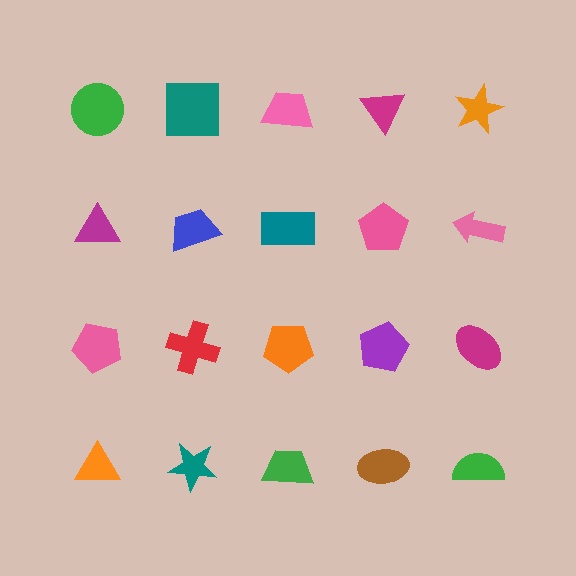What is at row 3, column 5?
A magenta ellipse.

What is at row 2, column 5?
A pink arrow.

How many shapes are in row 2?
5 shapes.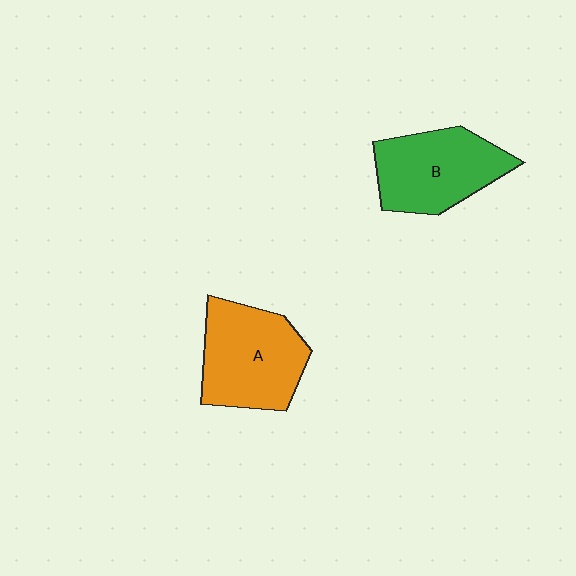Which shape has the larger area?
Shape A (orange).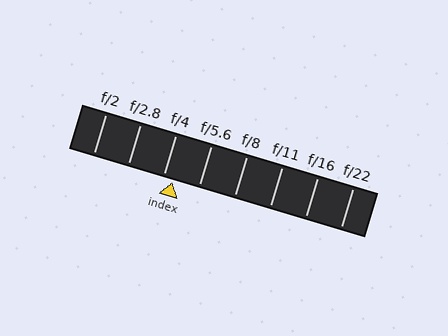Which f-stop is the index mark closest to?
The index mark is closest to f/4.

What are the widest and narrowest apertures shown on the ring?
The widest aperture shown is f/2 and the narrowest is f/22.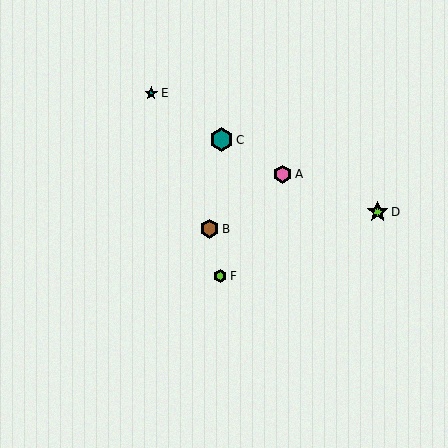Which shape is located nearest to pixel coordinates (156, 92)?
The teal star (labeled E) at (151, 93) is nearest to that location.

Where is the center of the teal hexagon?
The center of the teal hexagon is at (222, 140).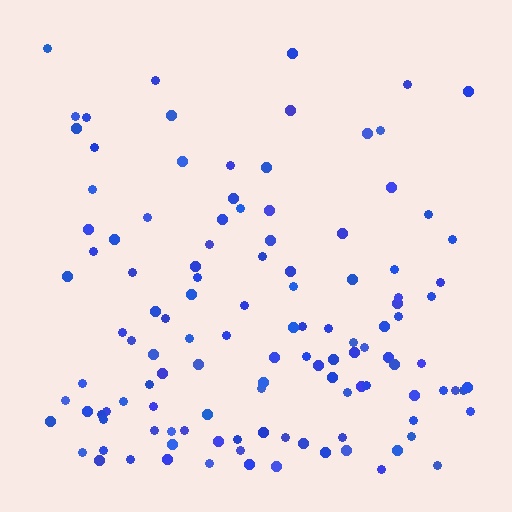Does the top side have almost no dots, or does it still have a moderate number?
Still a moderate number, just noticeably fewer than the bottom.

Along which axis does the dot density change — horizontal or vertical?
Vertical.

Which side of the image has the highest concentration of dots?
The bottom.